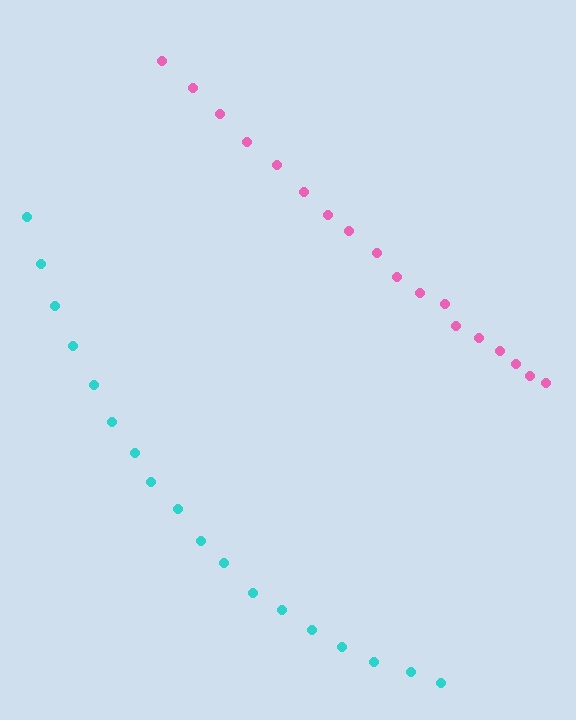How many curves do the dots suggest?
There are 2 distinct paths.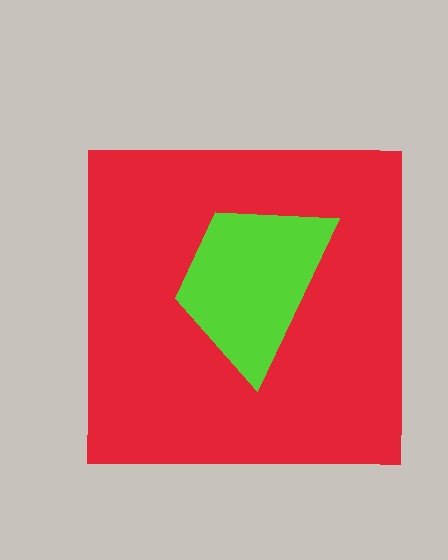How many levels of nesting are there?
2.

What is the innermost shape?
The lime trapezoid.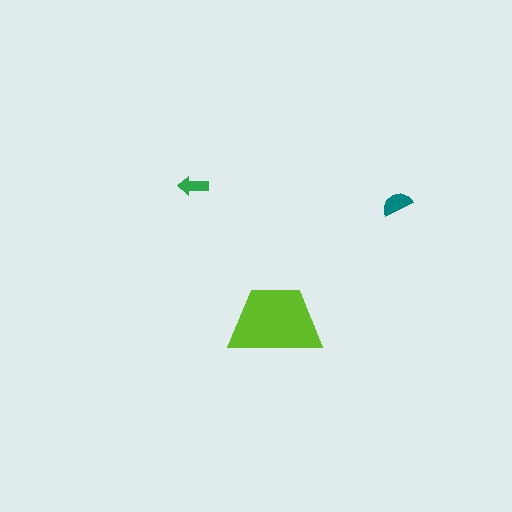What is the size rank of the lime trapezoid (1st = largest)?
1st.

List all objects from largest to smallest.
The lime trapezoid, the teal semicircle, the green arrow.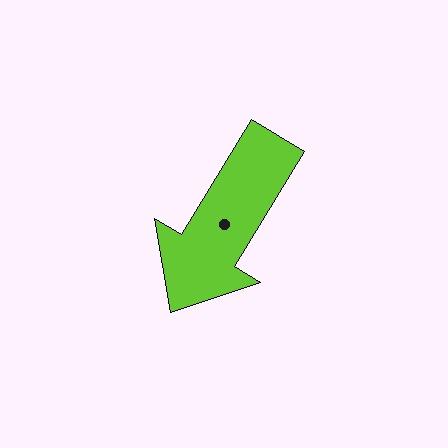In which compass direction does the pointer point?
Southwest.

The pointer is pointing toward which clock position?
Roughly 7 o'clock.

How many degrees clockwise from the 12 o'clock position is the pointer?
Approximately 211 degrees.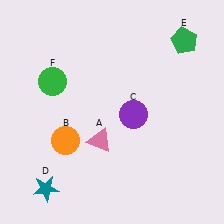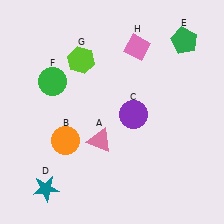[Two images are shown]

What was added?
A lime hexagon (G), a pink diamond (H) were added in Image 2.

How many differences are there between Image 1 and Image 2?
There are 2 differences between the two images.